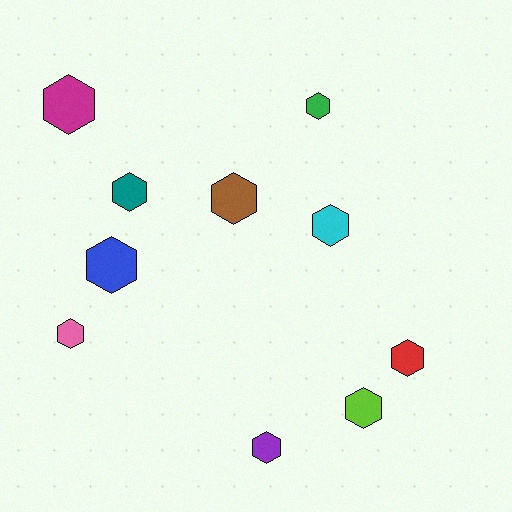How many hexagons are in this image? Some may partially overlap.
There are 10 hexagons.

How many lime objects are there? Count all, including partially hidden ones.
There is 1 lime object.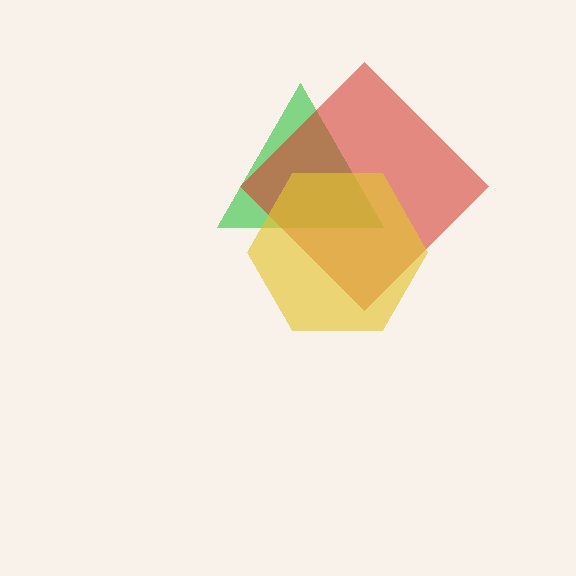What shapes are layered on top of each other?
The layered shapes are: a green triangle, a red diamond, a yellow hexagon.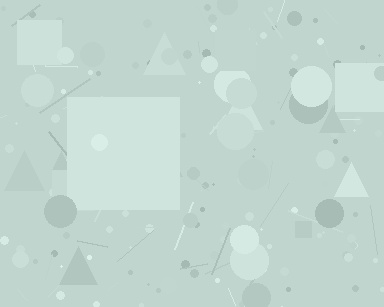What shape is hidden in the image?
A square is hidden in the image.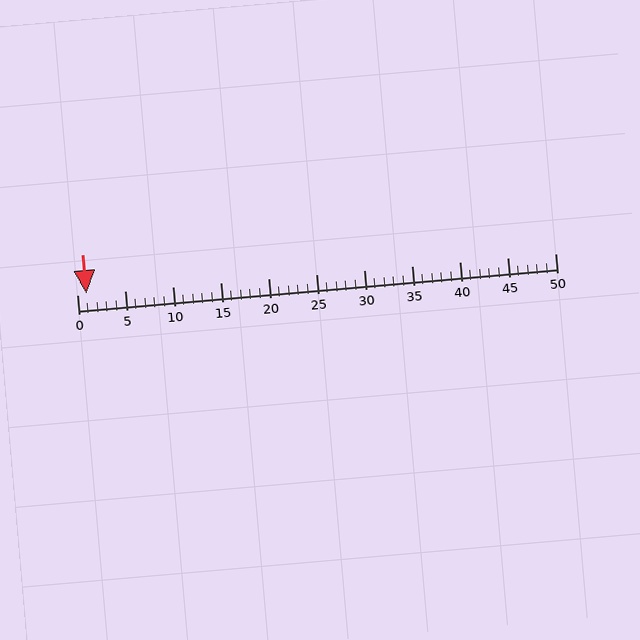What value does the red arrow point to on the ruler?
The red arrow points to approximately 1.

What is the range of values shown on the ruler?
The ruler shows values from 0 to 50.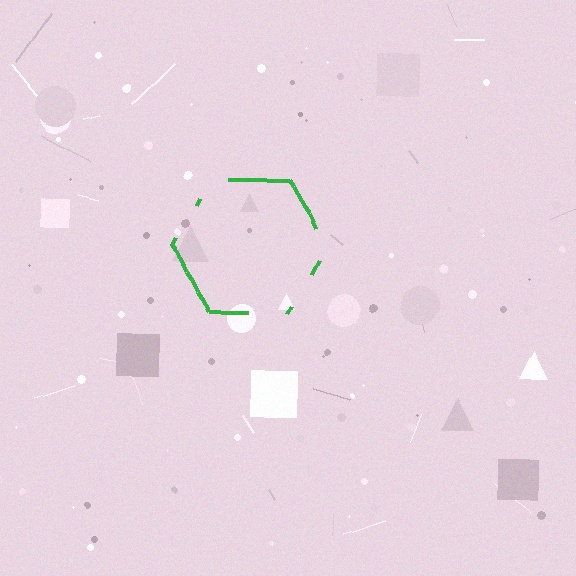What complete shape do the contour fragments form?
The contour fragments form a hexagon.